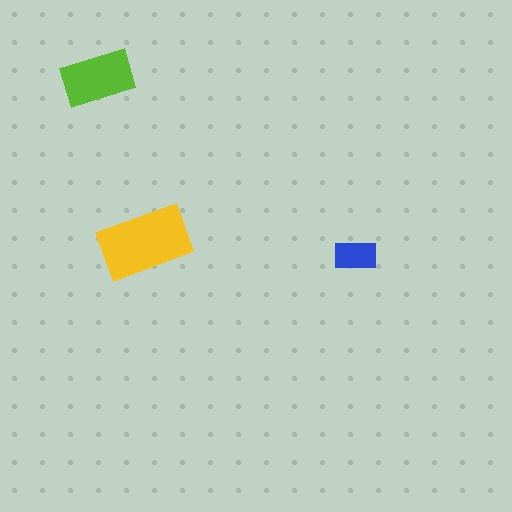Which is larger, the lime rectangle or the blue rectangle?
The lime one.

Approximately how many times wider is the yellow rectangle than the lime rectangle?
About 1.5 times wider.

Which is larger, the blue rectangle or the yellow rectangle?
The yellow one.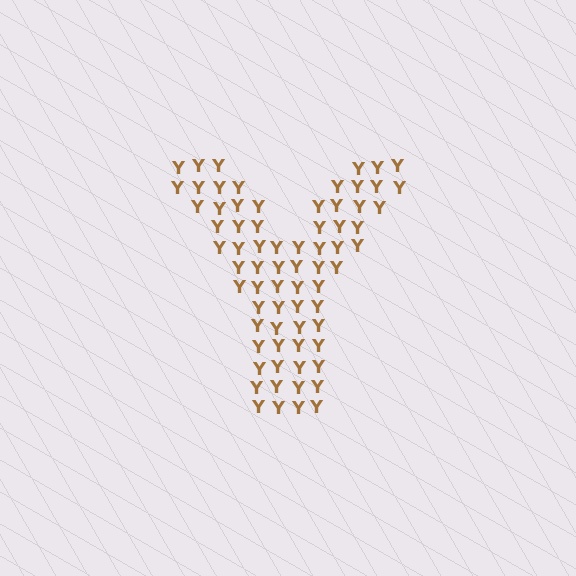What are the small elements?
The small elements are letter Y's.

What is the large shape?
The large shape is the letter Y.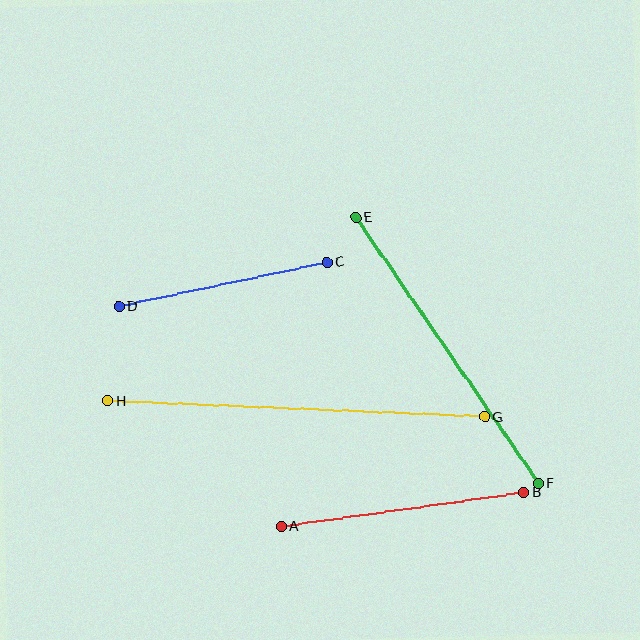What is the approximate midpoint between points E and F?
The midpoint is at approximately (447, 350) pixels.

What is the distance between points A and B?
The distance is approximately 245 pixels.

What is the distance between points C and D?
The distance is approximately 213 pixels.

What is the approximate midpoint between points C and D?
The midpoint is at approximately (223, 284) pixels.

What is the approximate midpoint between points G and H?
The midpoint is at approximately (296, 409) pixels.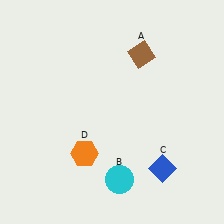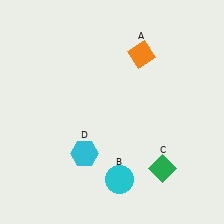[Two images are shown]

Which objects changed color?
A changed from brown to orange. C changed from blue to green. D changed from orange to cyan.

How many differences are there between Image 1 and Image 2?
There are 3 differences between the two images.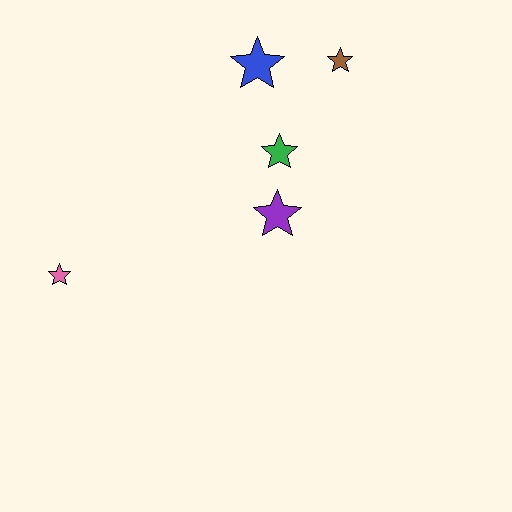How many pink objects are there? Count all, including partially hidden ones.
There is 1 pink object.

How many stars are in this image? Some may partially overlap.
There are 5 stars.